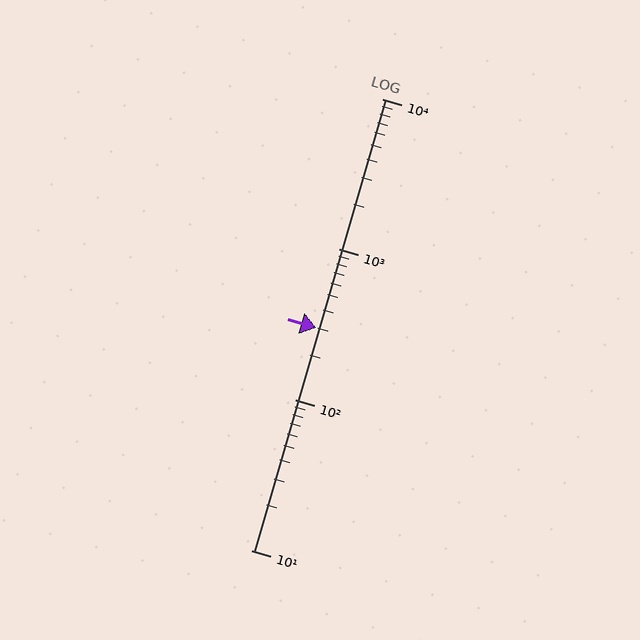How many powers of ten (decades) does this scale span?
The scale spans 3 decades, from 10 to 10000.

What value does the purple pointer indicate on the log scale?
The pointer indicates approximately 300.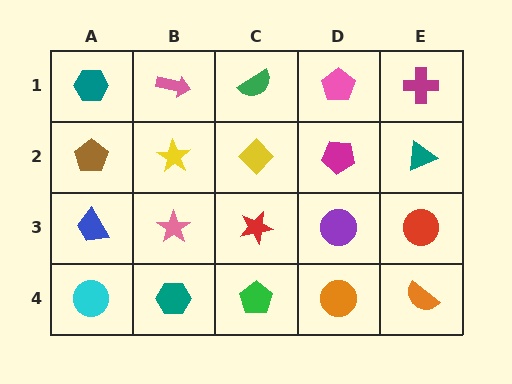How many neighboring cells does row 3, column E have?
3.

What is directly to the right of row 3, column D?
A red circle.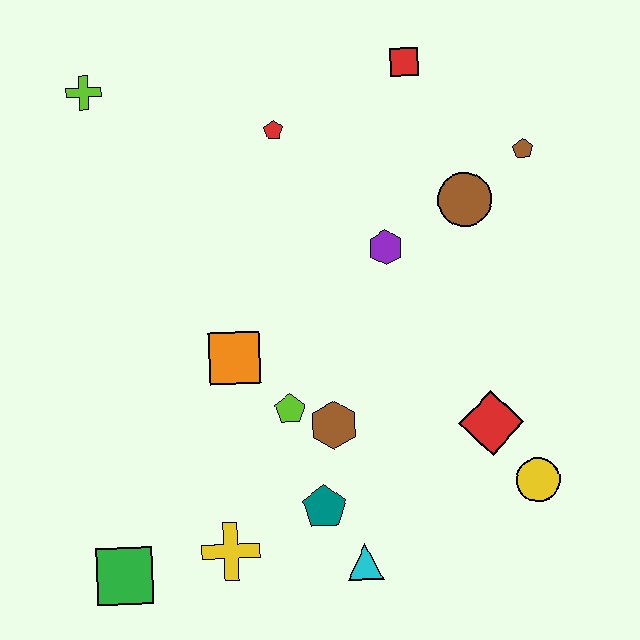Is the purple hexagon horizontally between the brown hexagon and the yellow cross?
No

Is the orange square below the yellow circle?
No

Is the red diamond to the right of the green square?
Yes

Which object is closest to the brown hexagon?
The lime pentagon is closest to the brown hexagon.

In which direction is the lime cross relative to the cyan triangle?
The lime cross is above the cyan triangle.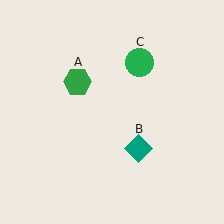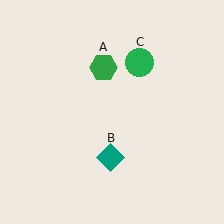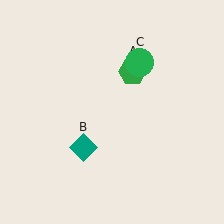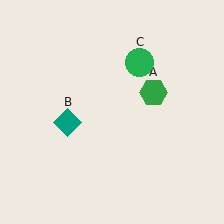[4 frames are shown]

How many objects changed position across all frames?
2 objects changed position: green hexagon (object A), teal diamond (object B).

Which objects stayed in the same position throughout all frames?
Green circle (object C) remained stationary.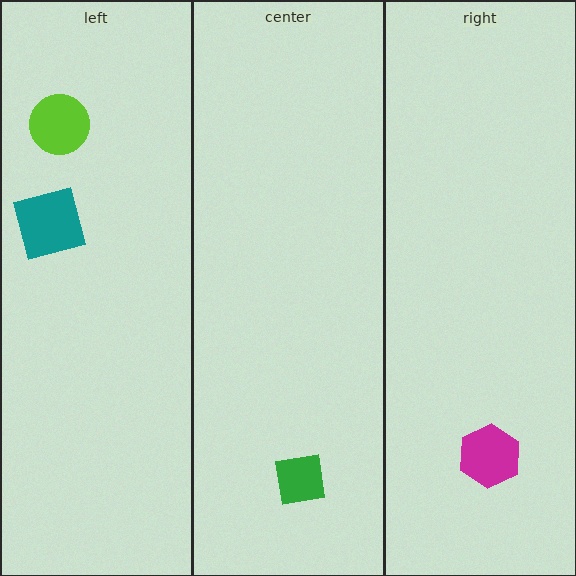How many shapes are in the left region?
2.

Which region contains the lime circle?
The left region.